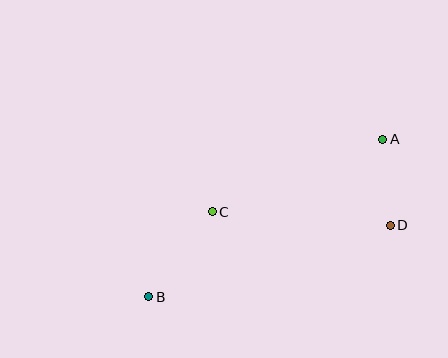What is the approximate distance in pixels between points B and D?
The distance between B and D is approximately 252 pixels.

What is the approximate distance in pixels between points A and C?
The distance between A and C is approximately 185 pixels.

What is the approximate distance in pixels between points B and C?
The distance between B and C is approximately 106 pixels.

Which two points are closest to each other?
Points A and D are closest to each other.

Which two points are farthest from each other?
Points A and B are farthest from each other.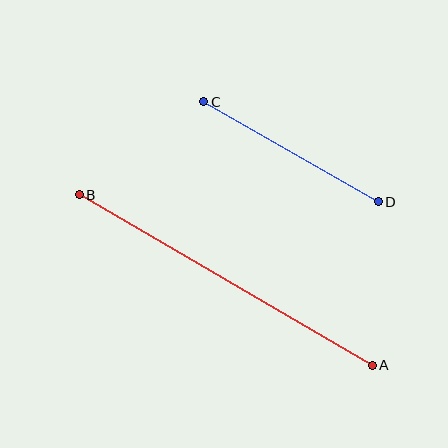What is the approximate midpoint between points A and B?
The midpoint is at approximately (226, 280) pixels.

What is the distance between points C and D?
The distance is approximately 201 pixels.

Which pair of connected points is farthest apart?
Points A and B are farthest apart.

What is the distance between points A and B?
The distance is approximately 339 pixels.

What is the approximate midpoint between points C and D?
The midpoint is at approximately (291, 152) pixels.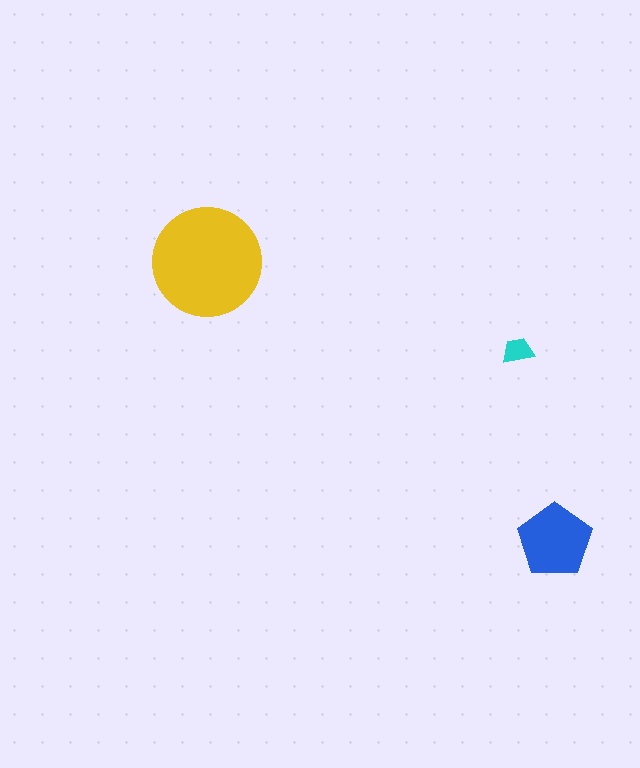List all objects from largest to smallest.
The yellow circle, the blue pentagon, the cyan trapezoid.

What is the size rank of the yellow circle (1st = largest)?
1st.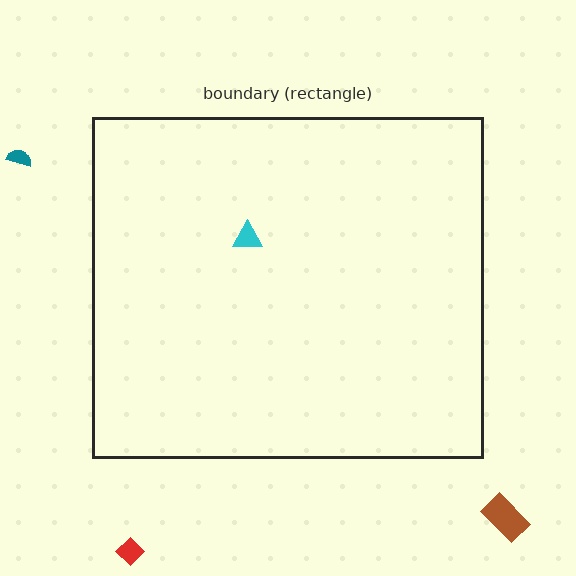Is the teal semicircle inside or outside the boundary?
Outside.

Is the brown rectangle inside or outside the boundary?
Outside.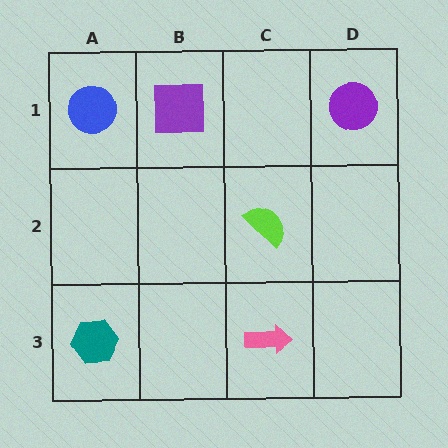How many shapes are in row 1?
3 shapes.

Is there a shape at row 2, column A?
No, that cell is empty.